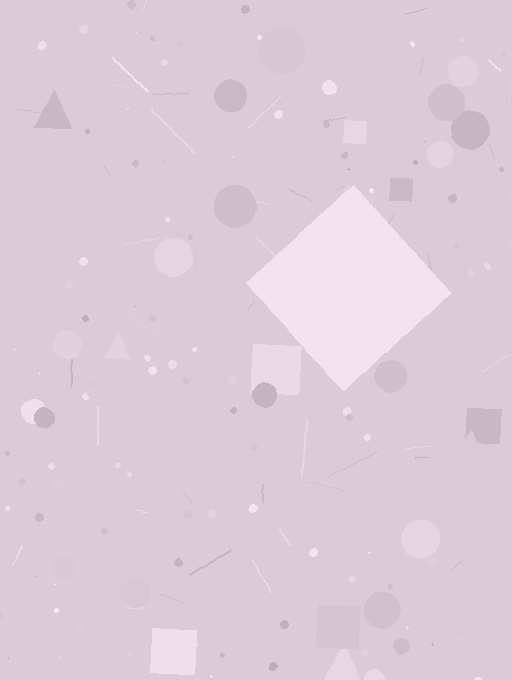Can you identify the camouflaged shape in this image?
The camouflaged shape is a diamond.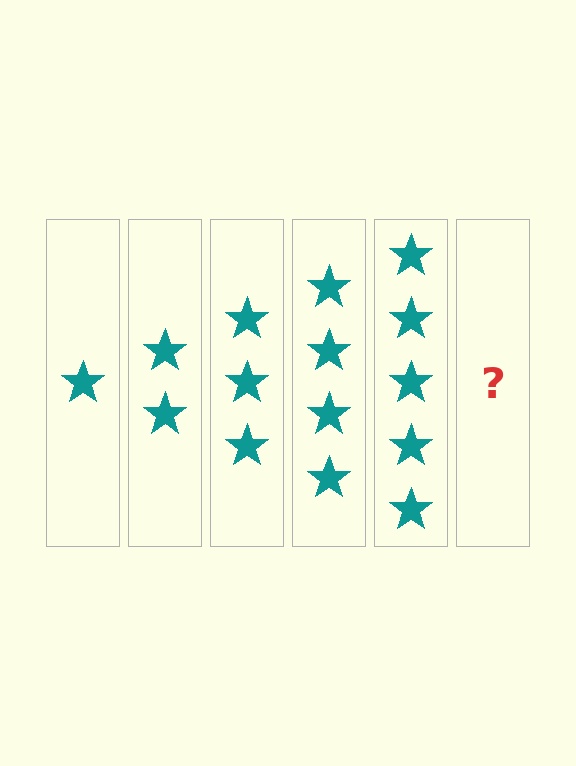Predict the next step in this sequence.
The next step is 6 stars.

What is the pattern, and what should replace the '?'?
The pattern is that each step adds one more star. The '?' should be 6 stars.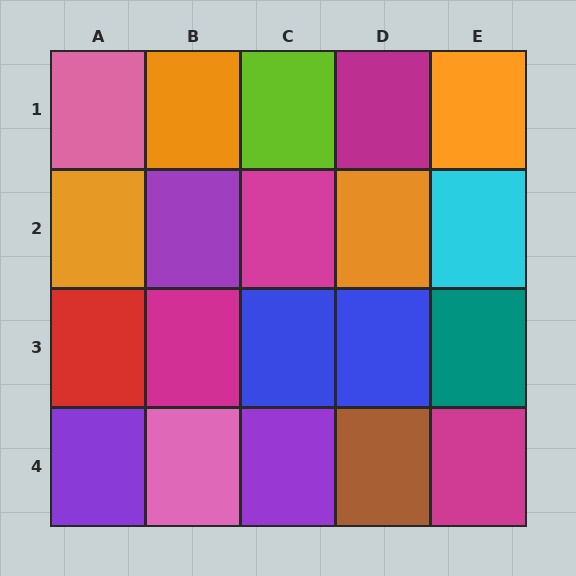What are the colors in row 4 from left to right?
Purple, pink, purple, brown, magenta.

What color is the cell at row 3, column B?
Magenta.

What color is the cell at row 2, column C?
Magenta.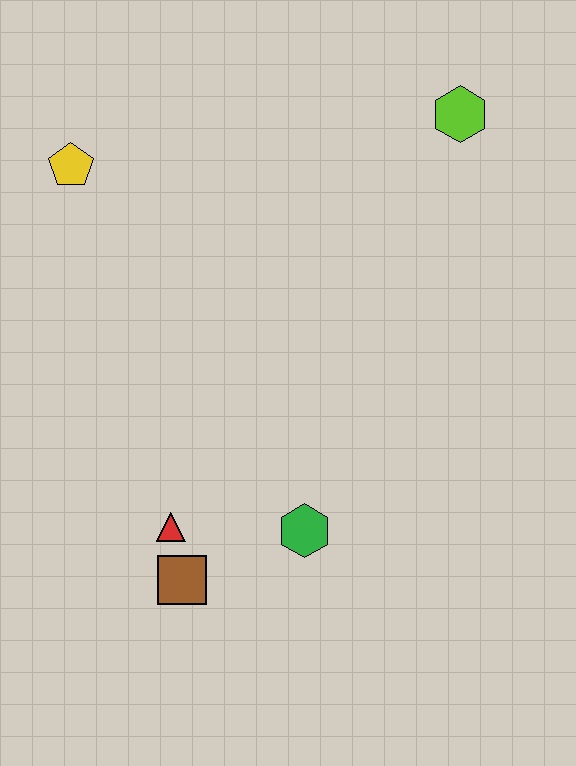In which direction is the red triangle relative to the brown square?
The red triangle is above the brown square.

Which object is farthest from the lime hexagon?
The brown square is farthest from the lime hexagon.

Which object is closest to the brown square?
The red triangle is closest to the brown square.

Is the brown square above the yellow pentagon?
No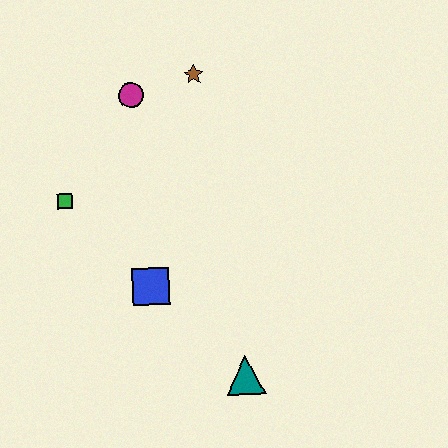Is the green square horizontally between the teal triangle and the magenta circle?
No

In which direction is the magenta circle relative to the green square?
The magenta circle is above the green square.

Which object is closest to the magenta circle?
The brown star is closest to the magenta circle.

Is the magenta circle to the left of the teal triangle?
Yes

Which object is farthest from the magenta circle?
The teal triangle is farthest from the magenta circle.